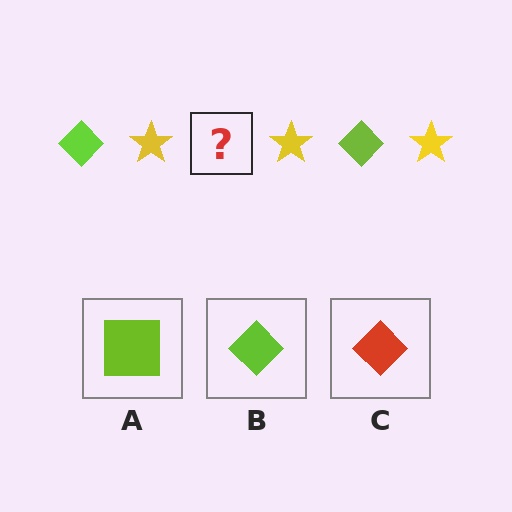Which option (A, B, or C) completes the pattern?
B.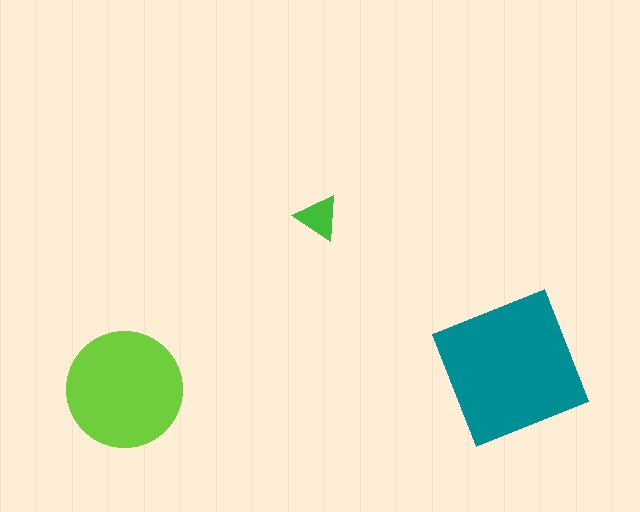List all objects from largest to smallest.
The teal square, the lime circle, the green triangle.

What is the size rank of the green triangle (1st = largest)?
3rd.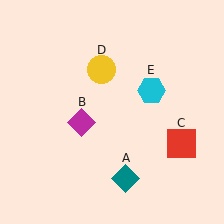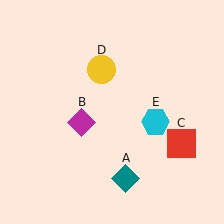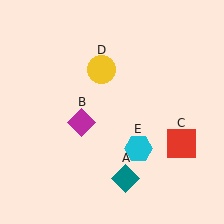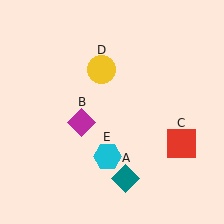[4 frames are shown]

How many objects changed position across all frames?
1 object changed position: cyan hexagon (object E).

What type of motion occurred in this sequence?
The cyan hexagon (object E) rotated clockwise around the center of the scene.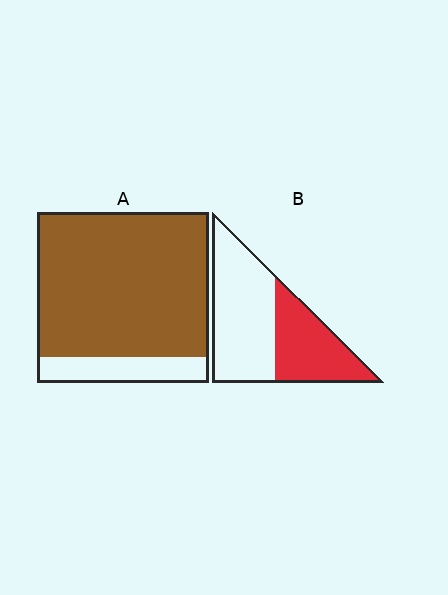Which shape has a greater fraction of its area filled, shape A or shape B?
Shape A.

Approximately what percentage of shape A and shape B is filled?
A is approximately 85% and B is approximately 40%.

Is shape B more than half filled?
No.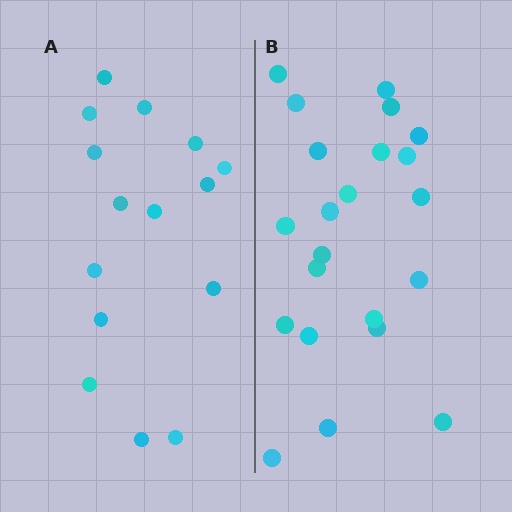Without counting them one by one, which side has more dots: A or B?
Region B (the right region) has more dots.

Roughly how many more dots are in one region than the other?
Region B has roughly 8 or so more dots than region A.